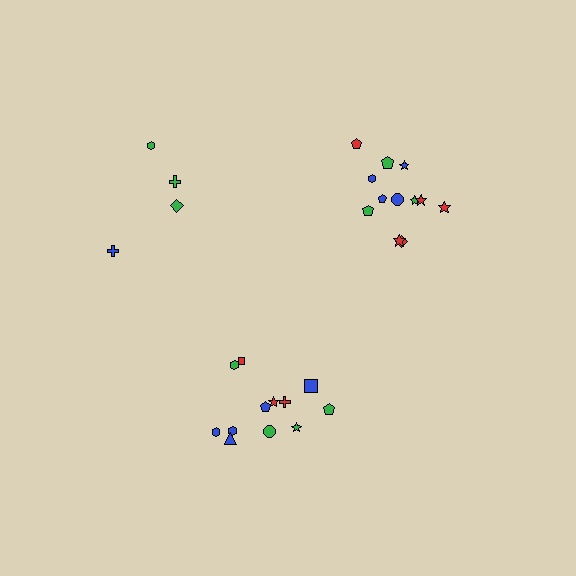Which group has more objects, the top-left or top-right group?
The top-right group.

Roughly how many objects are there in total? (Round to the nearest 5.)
Roughly 30 objects in total.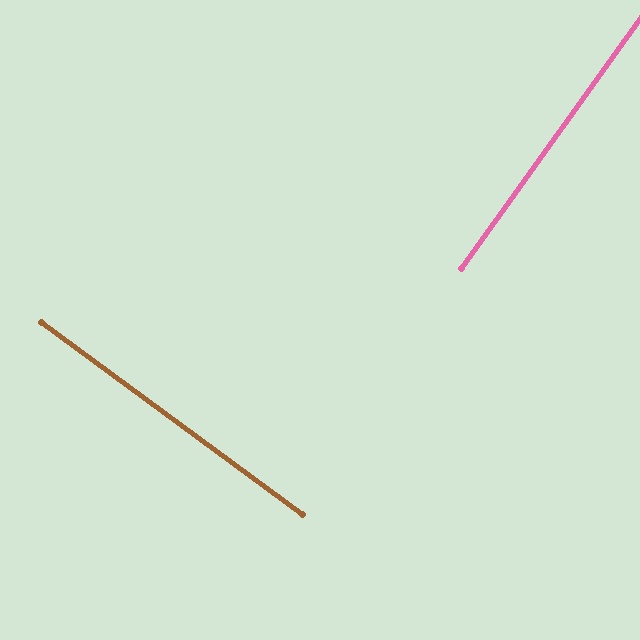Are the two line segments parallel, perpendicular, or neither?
Perpendicular — they meet at approximately 89°.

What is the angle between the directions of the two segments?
Approximately 89 degrees.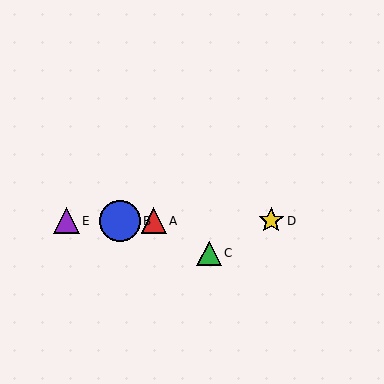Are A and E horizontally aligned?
Yes, both are at y≈221.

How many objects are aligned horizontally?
4 objects (A, B, D, E) are aligned horizontally.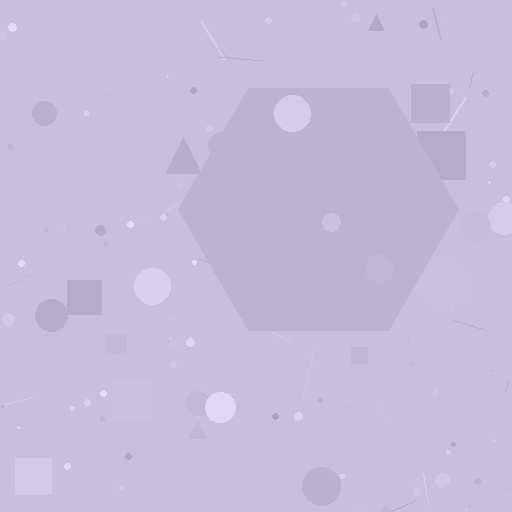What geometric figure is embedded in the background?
A hexagon is embedded in the background.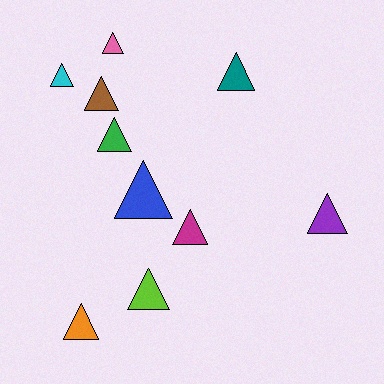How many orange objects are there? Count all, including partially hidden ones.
There is 1 orange object.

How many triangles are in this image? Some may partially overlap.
There are 10 triangles.